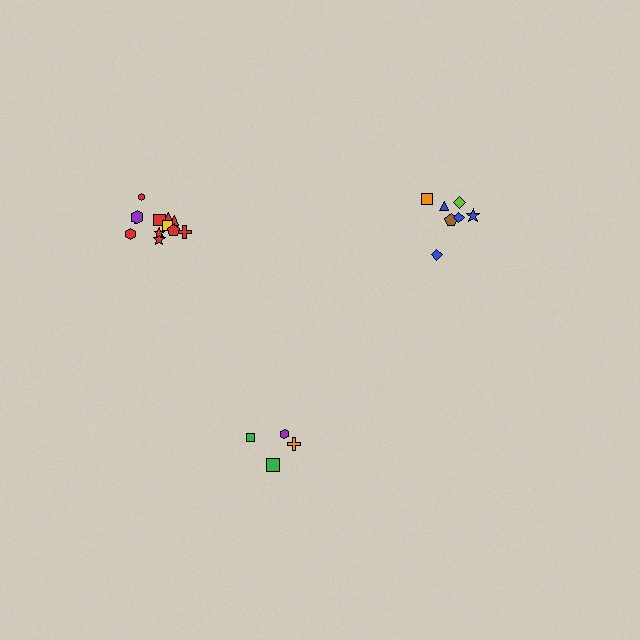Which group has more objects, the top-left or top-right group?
The top-left group.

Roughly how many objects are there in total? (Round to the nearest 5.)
Roughly 25 objects in total.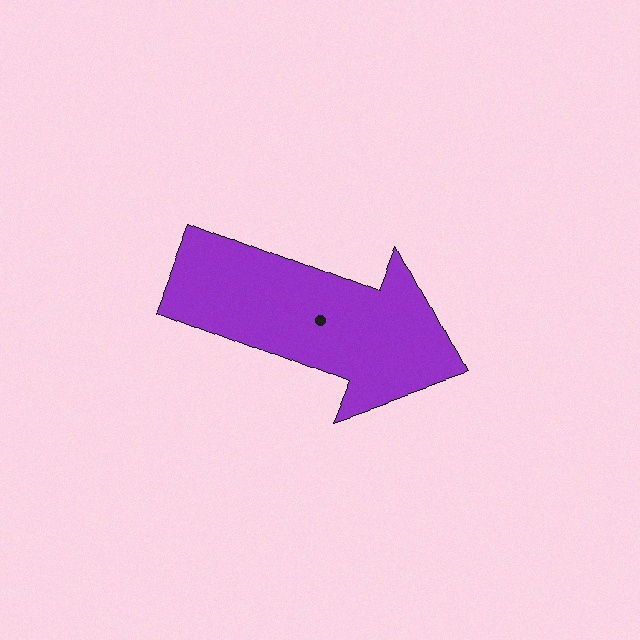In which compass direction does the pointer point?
East.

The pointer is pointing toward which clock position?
Roughly 4 o'clock.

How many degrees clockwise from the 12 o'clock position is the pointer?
Approximately 112 degrees.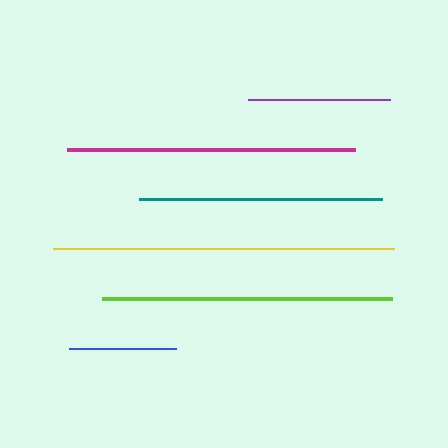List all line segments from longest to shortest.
From longest to shortest: yellow, lime, magenta, teal, purple, blue.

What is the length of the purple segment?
The purple segment is approximately 142 pixels long.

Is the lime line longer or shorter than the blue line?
The lime line is longer than the blue line.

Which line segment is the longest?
The yellow line is the longest at approximately 341 pixels.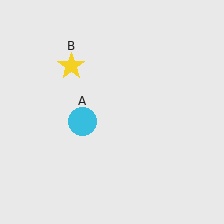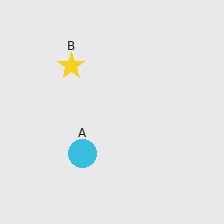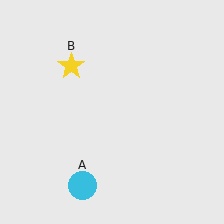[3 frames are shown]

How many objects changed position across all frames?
1 object changed position: cyan circle (object A).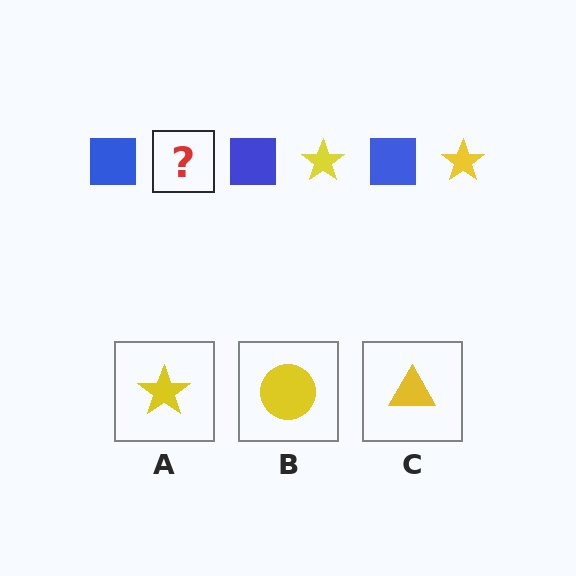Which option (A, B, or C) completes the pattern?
A.